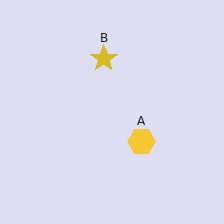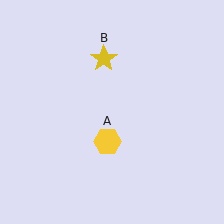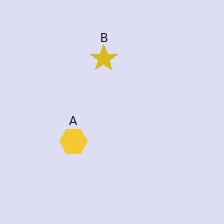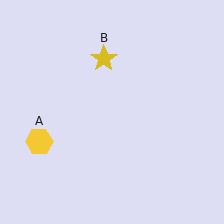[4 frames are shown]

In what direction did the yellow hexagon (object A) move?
The yellow hexagon (object A) moved left.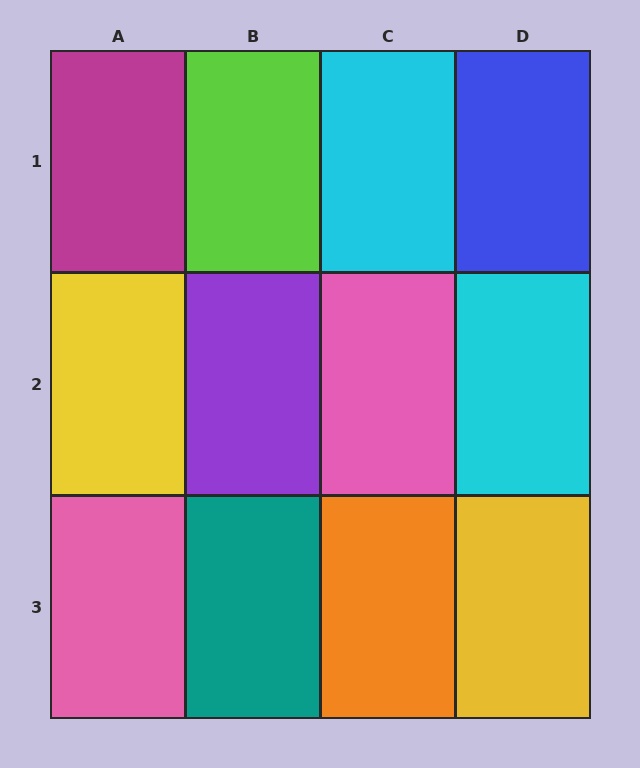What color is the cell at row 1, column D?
Blue.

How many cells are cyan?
2 cells are cyan.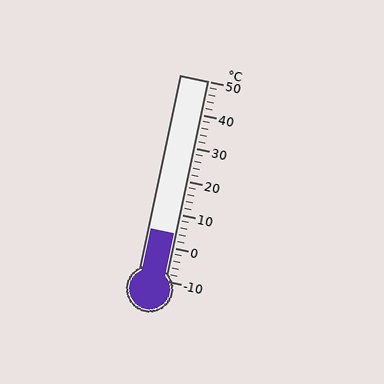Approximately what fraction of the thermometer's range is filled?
The thermometer is filled to approximately 25% of its range.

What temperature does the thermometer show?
The thermometer shows approximately 4°C.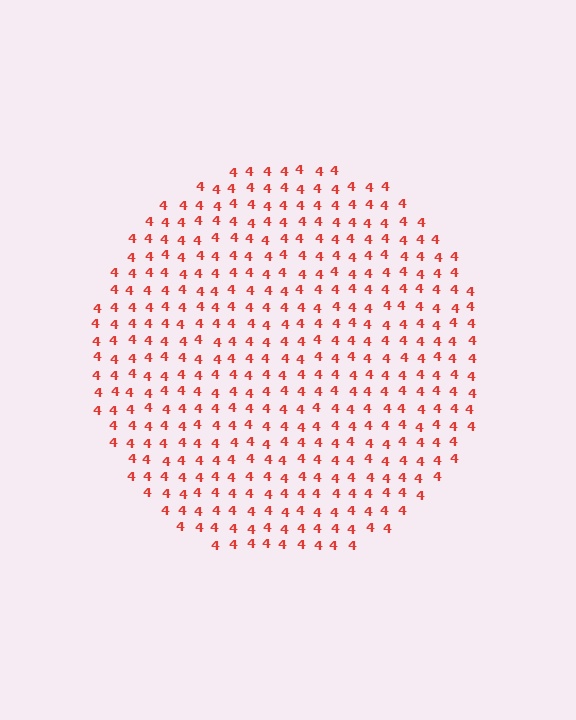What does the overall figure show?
The overall figure shows a circle.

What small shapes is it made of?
It is made of small digit 4's.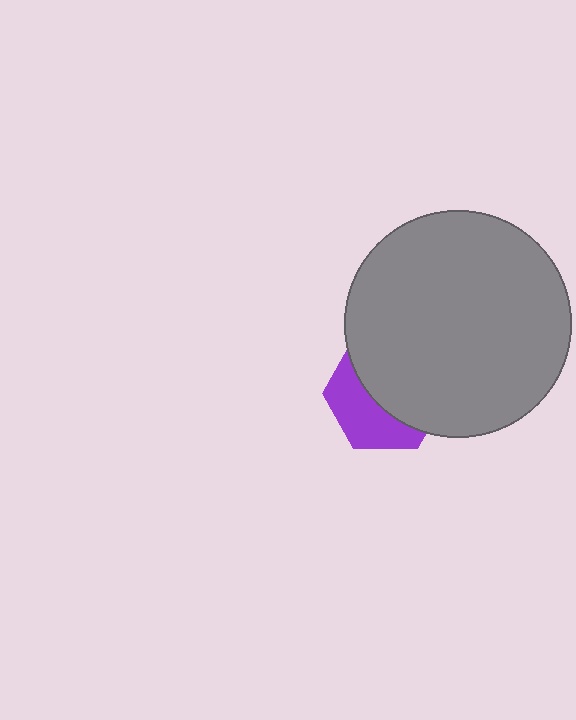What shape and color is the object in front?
The object in front is a gray circle.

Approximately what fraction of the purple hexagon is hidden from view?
Roughly 59% of the purple hexagon is hidden behind the gray circle.